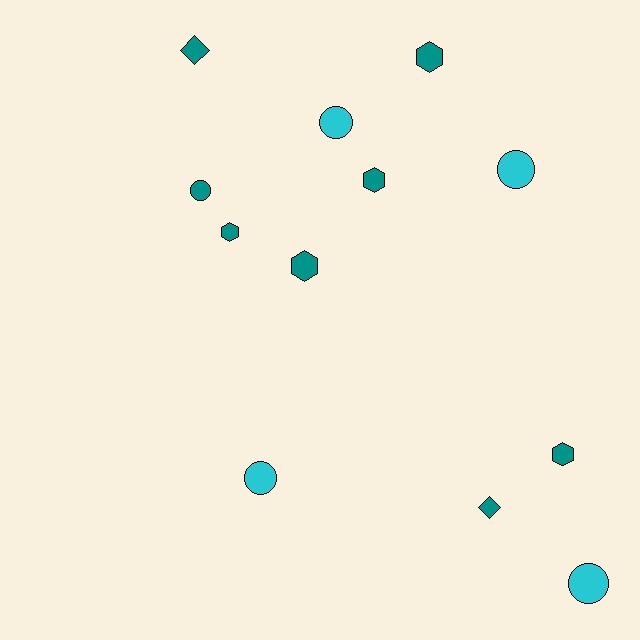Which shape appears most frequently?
Hexagon, with 5 objects.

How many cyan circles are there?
There are 4 cyan circles.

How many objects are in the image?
There are 12 objects.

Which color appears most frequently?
Teal, with 8 objects.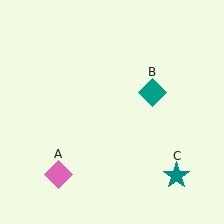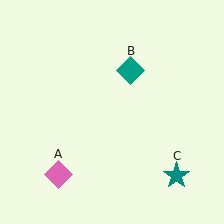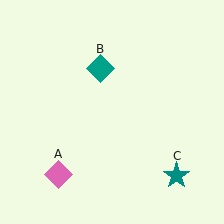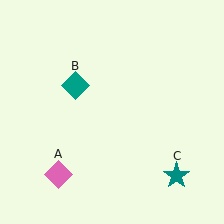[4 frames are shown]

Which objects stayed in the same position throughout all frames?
Pink diamond (object A) and teal star (object C) remained stationary.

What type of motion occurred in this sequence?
The teal diamond (object B) rotated counterclockwise around the center of the scene.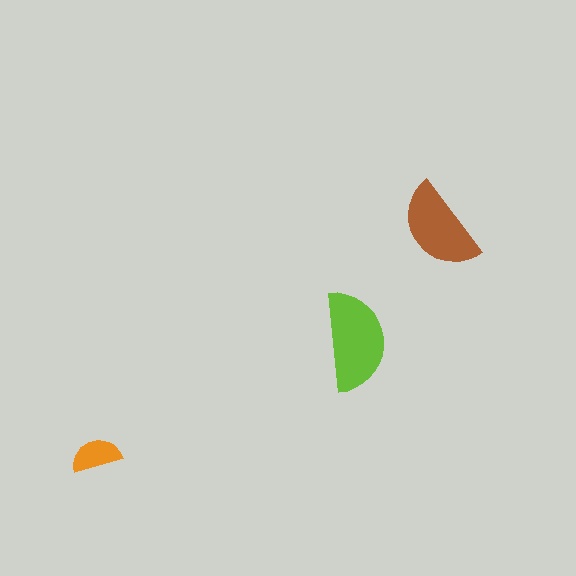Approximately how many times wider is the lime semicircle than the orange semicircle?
About 2 times wider.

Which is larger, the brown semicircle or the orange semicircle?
The brown one.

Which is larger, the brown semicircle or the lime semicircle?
The lime one.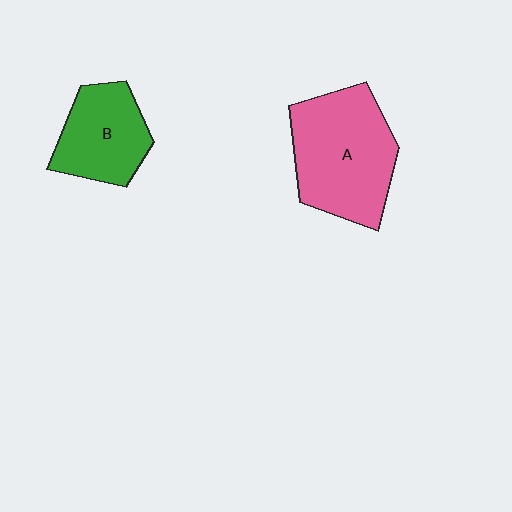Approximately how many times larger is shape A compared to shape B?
Approximately 1.5 times.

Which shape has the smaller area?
Shape B (green).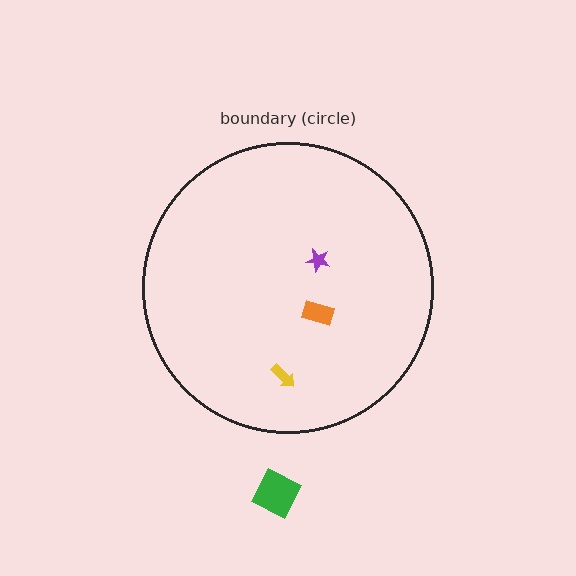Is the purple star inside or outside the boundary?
Inside.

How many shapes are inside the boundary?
3 inside, 1 outside.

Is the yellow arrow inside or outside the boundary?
Inside.